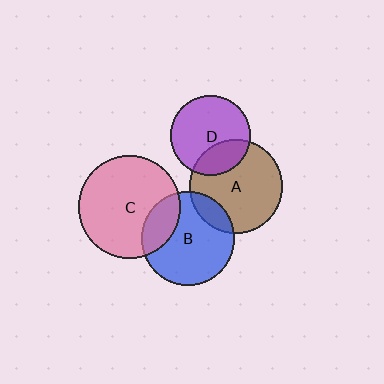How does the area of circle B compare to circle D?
Approximately 1.4 times.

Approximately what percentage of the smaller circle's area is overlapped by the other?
Approximately 25%.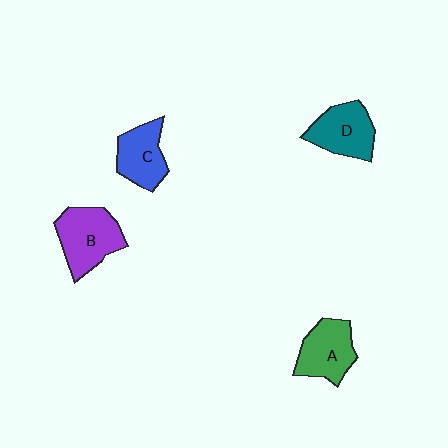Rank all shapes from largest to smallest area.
From largest to smallest: B (purple), D (teal), A (green), C (blue).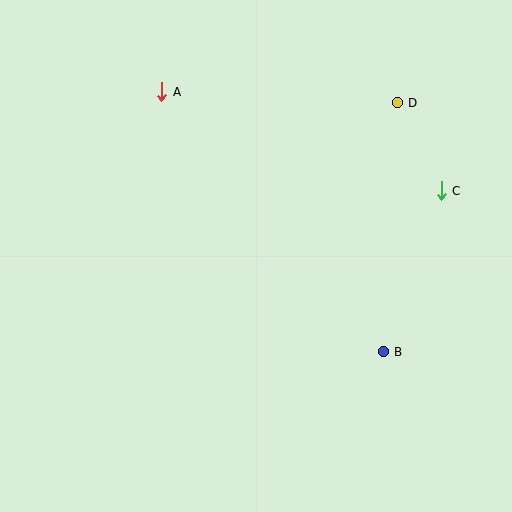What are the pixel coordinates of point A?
Point A is at (162, 92).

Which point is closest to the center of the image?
Point B at (383, 352) is closest to the center.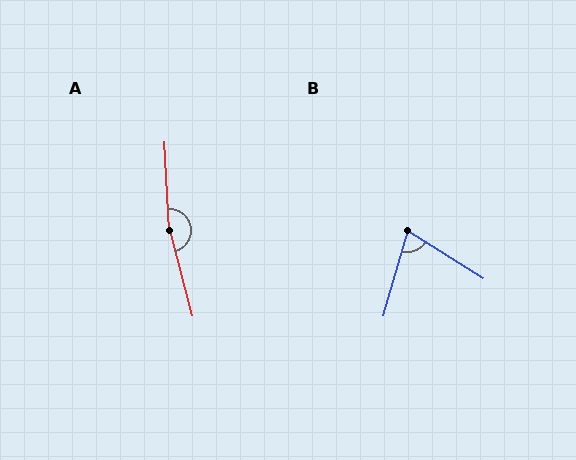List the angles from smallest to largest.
B (73°), A (168°).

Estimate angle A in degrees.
Approximately 168 degrees.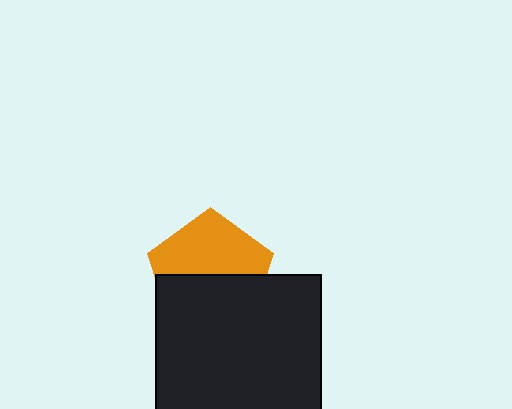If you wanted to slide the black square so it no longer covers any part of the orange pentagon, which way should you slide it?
Slide it down — that is the most direct way to separate the two shapes.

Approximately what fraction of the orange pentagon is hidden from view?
Roughly 49% of the orange pentagon is hidden behind the black square.